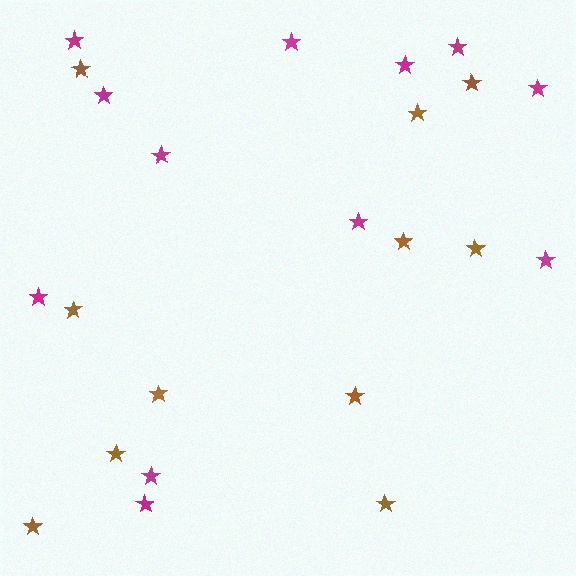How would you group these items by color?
There are 2 groups: one group of brown stars (11) and one group of magenta stars (12).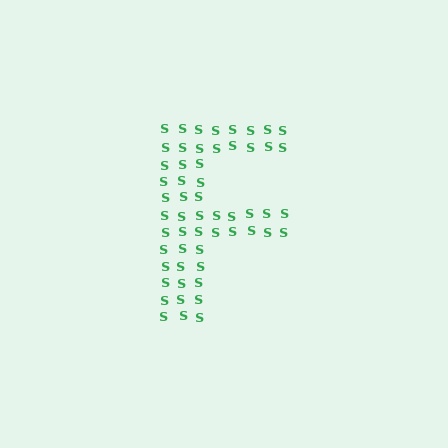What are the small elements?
The small elements are letter S's.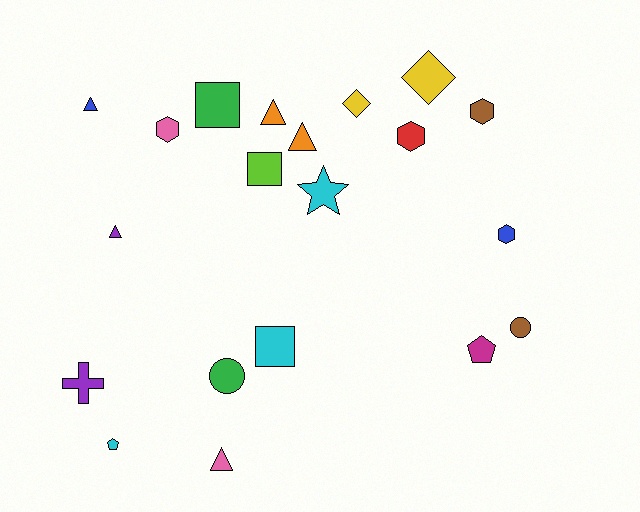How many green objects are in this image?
There are 2 green objects.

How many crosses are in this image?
There is 1 cross.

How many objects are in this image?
There are 20 objects.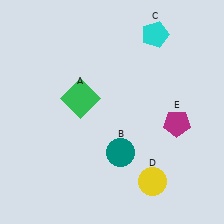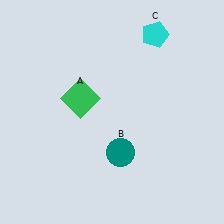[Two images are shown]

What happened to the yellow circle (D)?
The yellow circle (D) was removed in Image 2. It was in the bottom-right area of Image 1.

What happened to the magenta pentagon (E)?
The magenta pentagon (E) was removed in Image 2. It was in the bottom-right area of Image 1.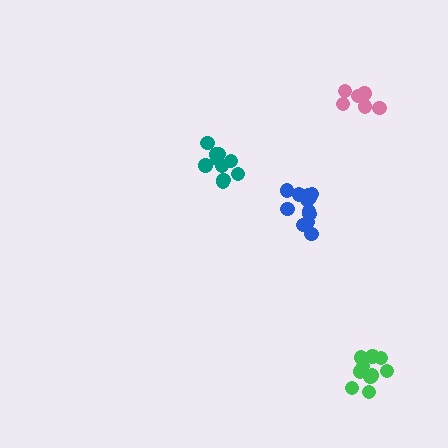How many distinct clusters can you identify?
There are 4 distinct clusters.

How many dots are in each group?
Group 1: 12 dots, Group 2: 6 dots, Group 3: 10 dots, Group 4: 10 dots (38 total).